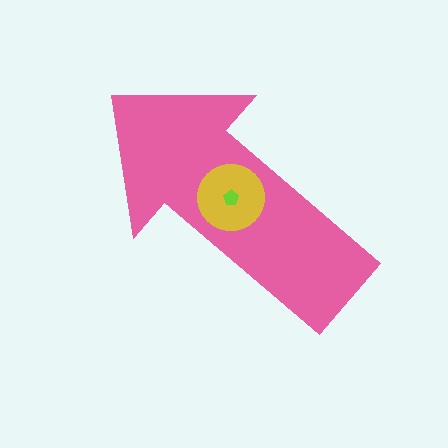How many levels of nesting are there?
3.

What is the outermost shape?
The pink arrow.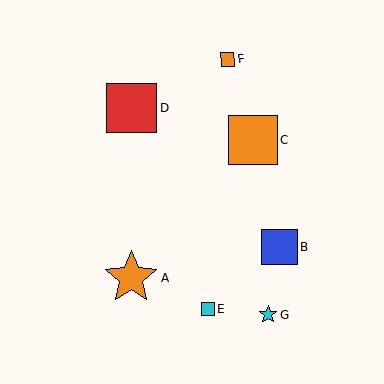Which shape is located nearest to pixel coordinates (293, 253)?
The blue square (labeled B) at (280, 247) is nearest to that location.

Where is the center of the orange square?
The center of the orange square is at (227, 59).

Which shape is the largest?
The orange star (labeled A) is the largest.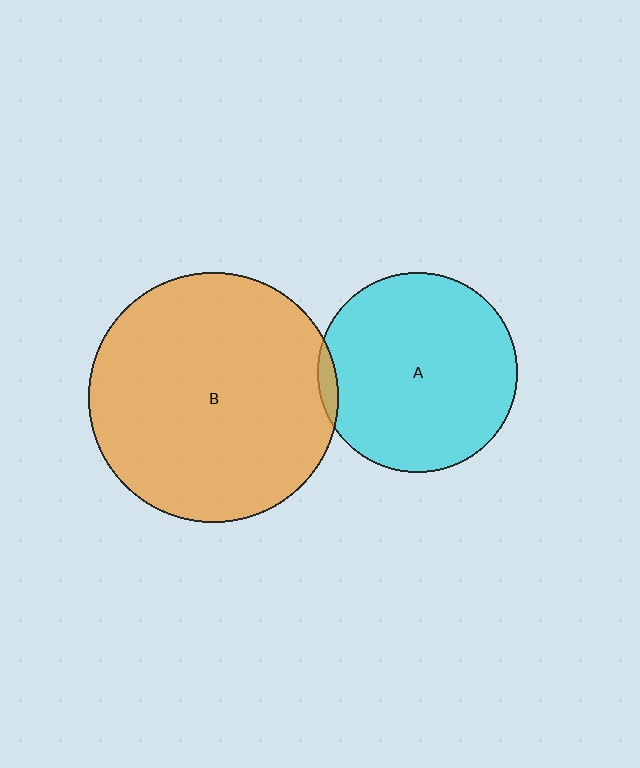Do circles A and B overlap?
Yes.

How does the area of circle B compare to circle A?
Approximately 1.6 times.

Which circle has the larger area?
Circle B (orange).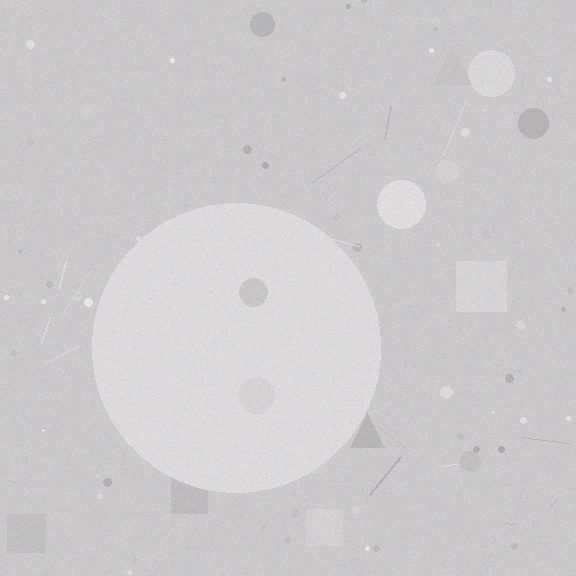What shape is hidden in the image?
A circle is hidden in the image.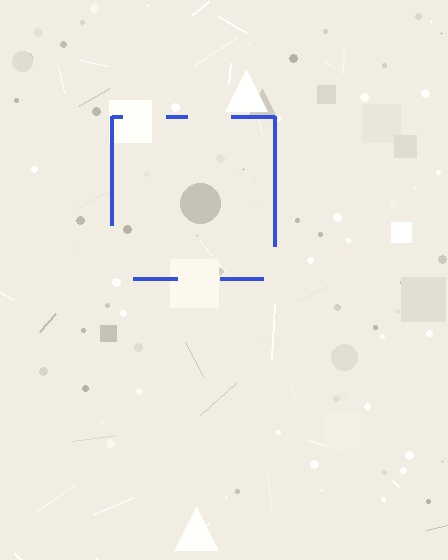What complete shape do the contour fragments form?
The contour fragments form a square.